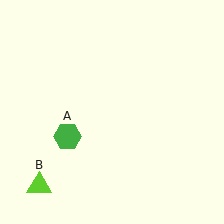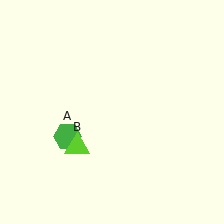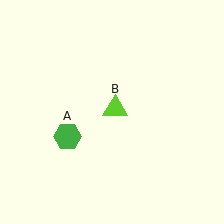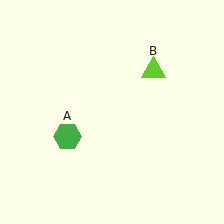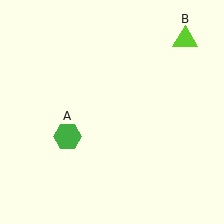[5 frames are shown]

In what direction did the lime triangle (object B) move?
The lime triangle (object B) moved up and to the right.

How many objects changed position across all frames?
1 object changed position: lime triangle (object B).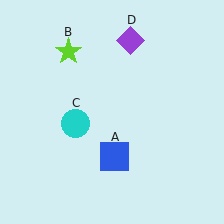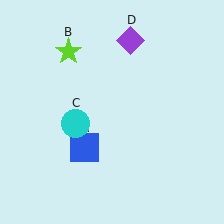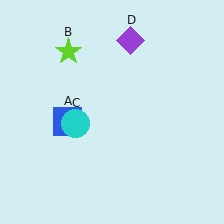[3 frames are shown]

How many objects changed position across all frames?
1 object changed position: blue square (object A).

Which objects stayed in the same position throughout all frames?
Lime star (object B) and cyan circle (object C) and purple diamond (object D) remained stationary.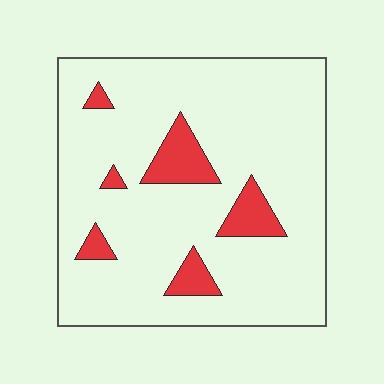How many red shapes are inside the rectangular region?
6.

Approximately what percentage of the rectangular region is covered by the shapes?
Approximately 10%.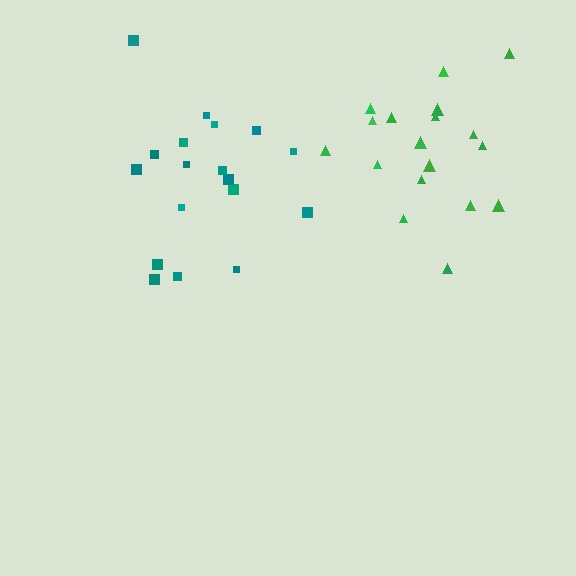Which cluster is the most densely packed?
Green.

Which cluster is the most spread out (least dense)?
Teal.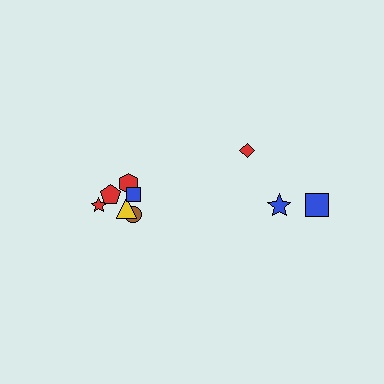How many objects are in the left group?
There are 6 objects.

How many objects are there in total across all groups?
There are 9 objects.